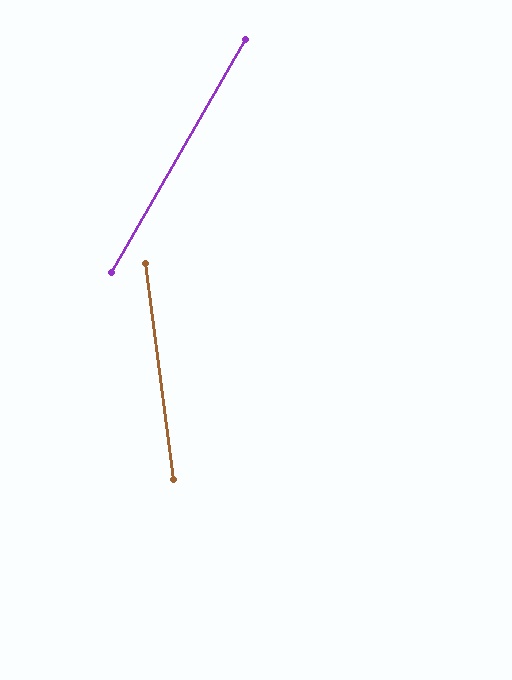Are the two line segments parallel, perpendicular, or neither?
Neither parallel nor perpendicular — they differ by about 37°.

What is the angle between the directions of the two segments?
Approximately 37 degrees.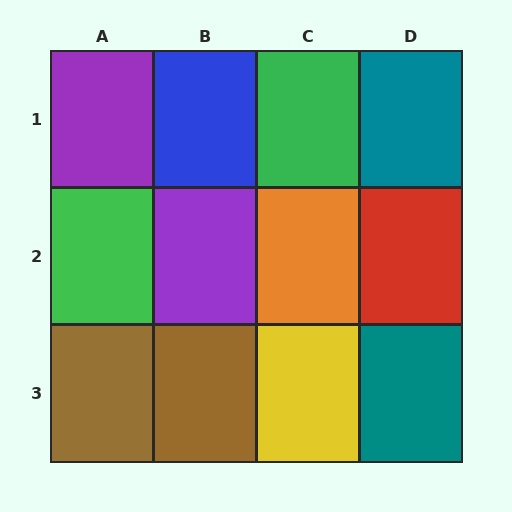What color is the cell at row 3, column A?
Brown.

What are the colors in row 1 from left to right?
Purple, blue, green, teal.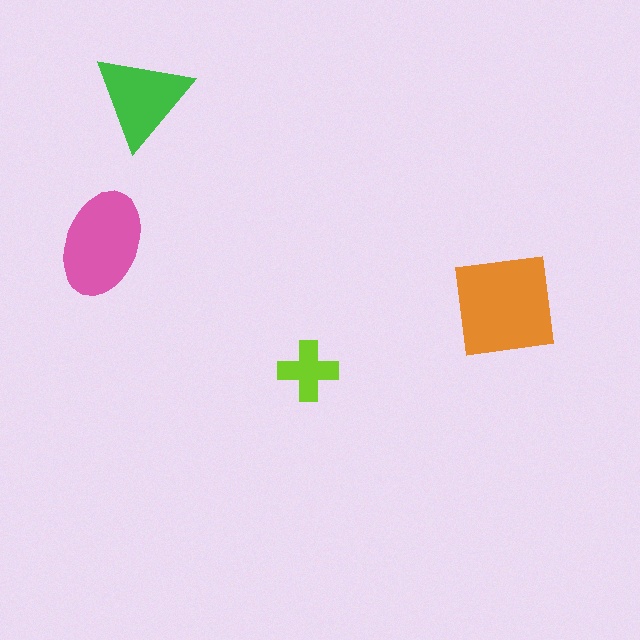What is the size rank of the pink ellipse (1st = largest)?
2nd.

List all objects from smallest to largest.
The lime cross, the green triangle, the pink ellipse, the orange square.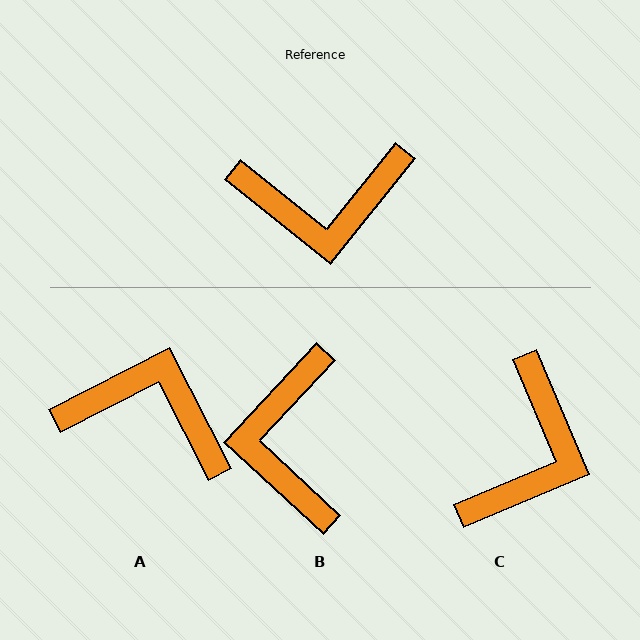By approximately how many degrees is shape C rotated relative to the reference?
Approximately 62 degrees counter-clockwise.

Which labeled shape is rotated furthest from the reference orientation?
A, about 156 degrees away.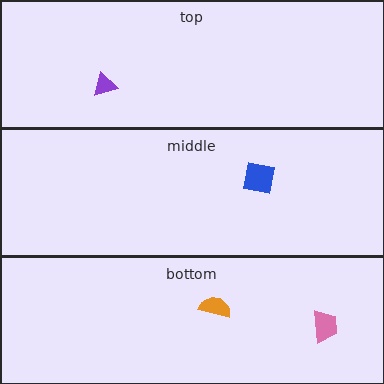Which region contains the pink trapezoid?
The bottom region.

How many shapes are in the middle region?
1.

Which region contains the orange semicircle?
The bottom region.